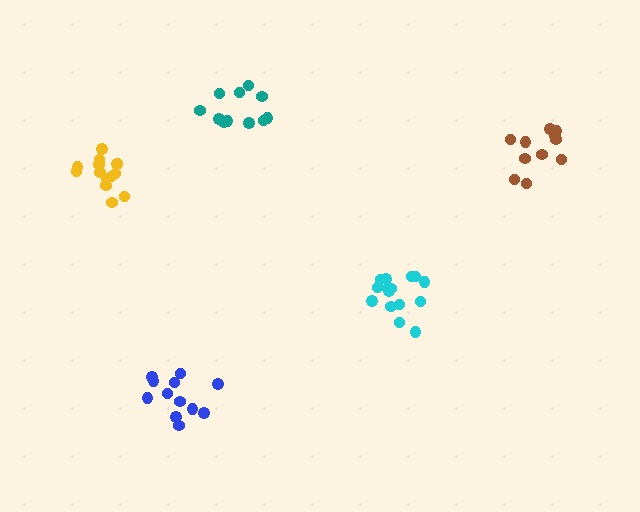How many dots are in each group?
Group 1: 15 dots, Group 2: 11 dots, Group 3: 11 dots, Group 4: 14 dots, Group 5: 12 dots (63 total).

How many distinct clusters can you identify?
There are 5 distinct clusters.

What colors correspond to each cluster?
The clusters are colored: cyan, brown, teal, yellow, blue.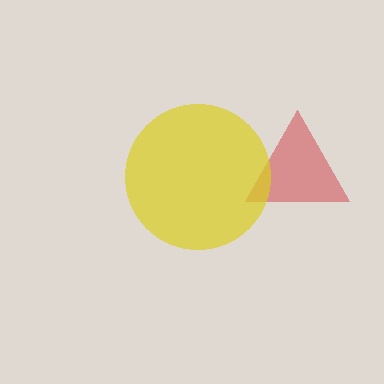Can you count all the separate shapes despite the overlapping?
Yes, there are 2 separate shapes.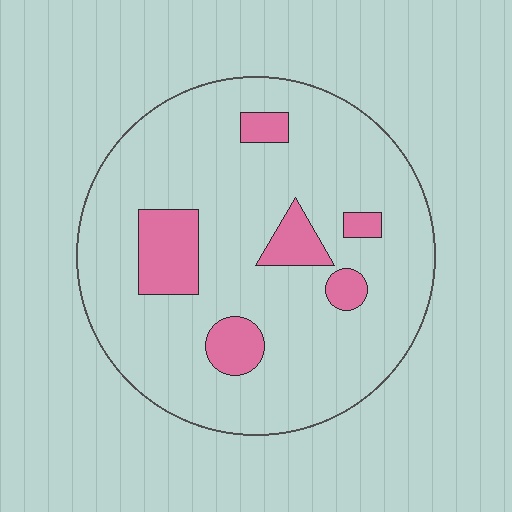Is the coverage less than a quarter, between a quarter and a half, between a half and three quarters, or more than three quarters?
Less than a quarter.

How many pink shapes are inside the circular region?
6.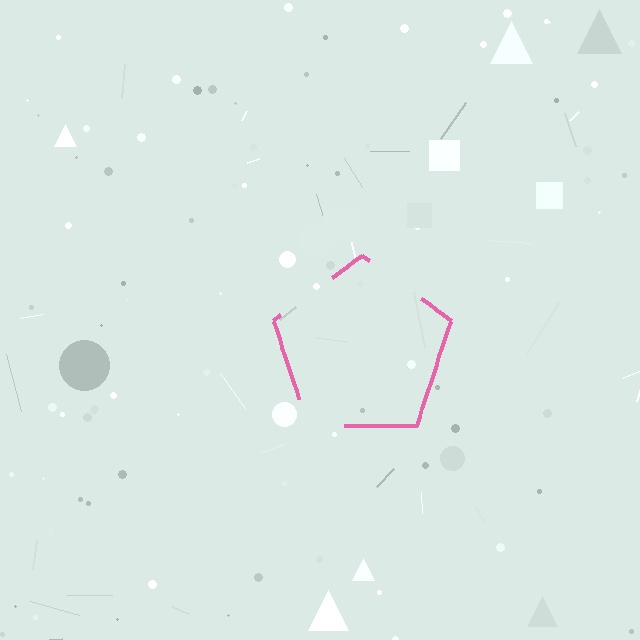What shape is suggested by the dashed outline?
The dashed outline suggests a pentagon.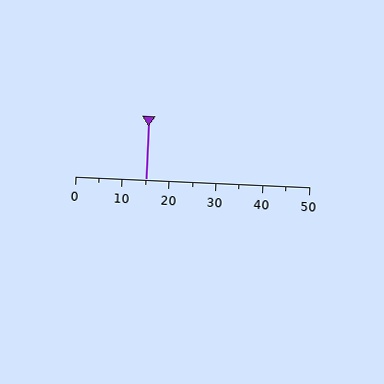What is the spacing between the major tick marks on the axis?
The major ticks are spaced 10 apart.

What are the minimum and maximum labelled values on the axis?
The axis runs from 0 to 50.